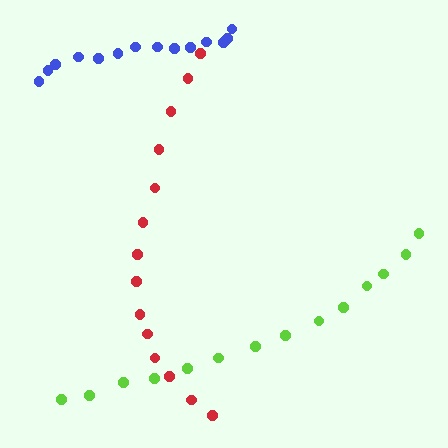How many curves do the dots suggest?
There are 3 distinct paths.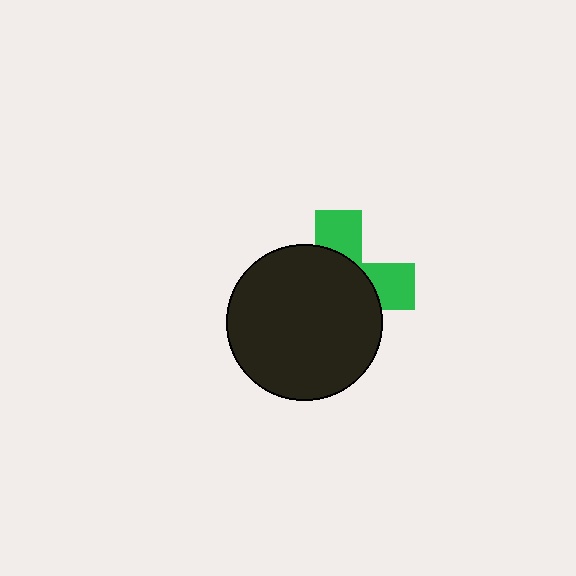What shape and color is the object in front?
The object in front is a black circle.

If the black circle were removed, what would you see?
You would see the complete green cross.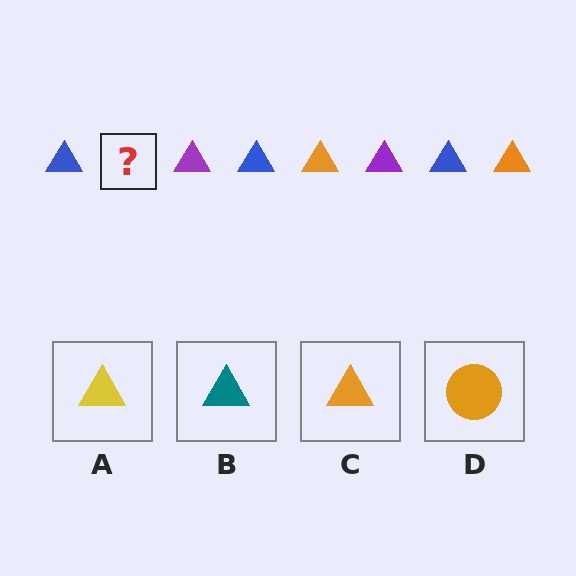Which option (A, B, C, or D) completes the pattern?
C.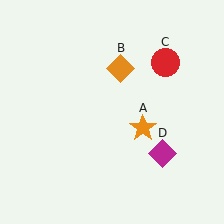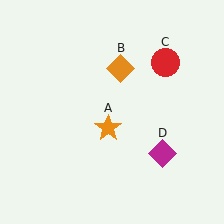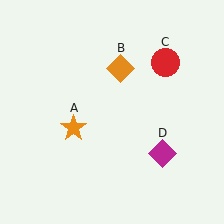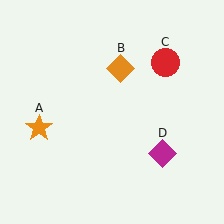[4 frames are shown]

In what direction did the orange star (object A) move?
The orange star (object A) moved left.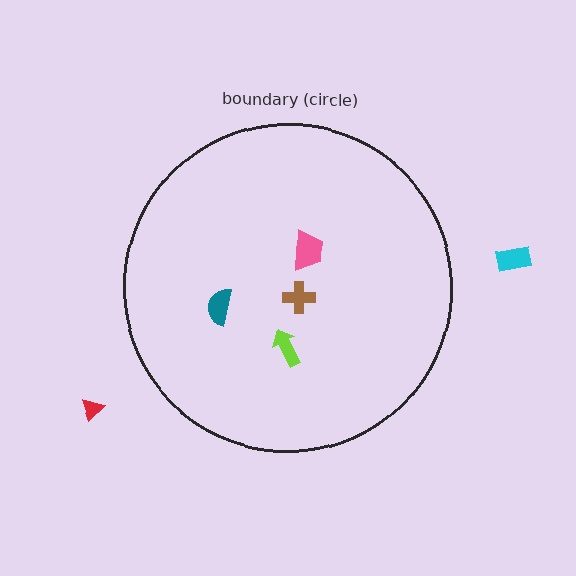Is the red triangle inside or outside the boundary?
Outside.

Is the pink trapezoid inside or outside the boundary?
Inside.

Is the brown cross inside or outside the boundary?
Inside.